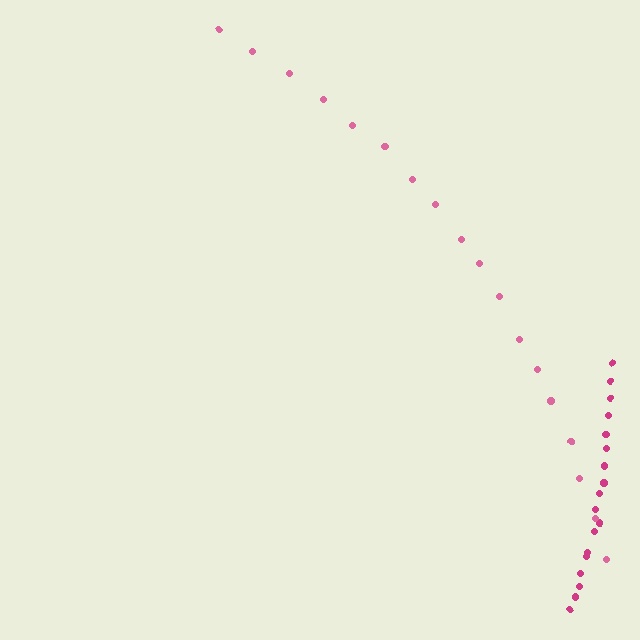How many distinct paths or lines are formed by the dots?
There are 2 distinct paths.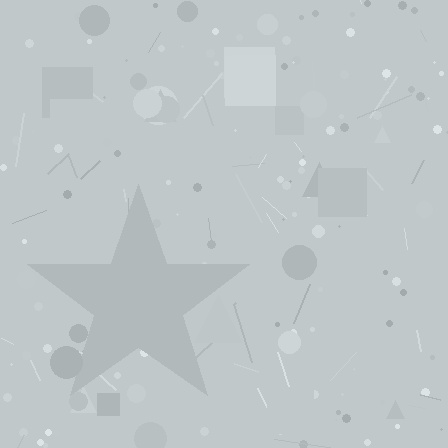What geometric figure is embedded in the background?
A star is embedded in the background.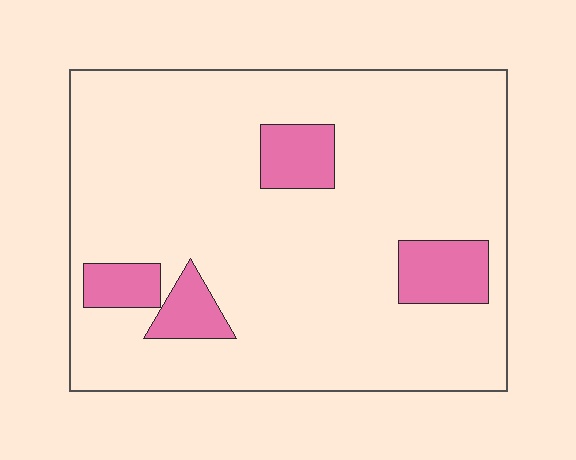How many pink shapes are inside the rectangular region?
4.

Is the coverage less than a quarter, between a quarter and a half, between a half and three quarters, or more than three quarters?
Less than a quarter.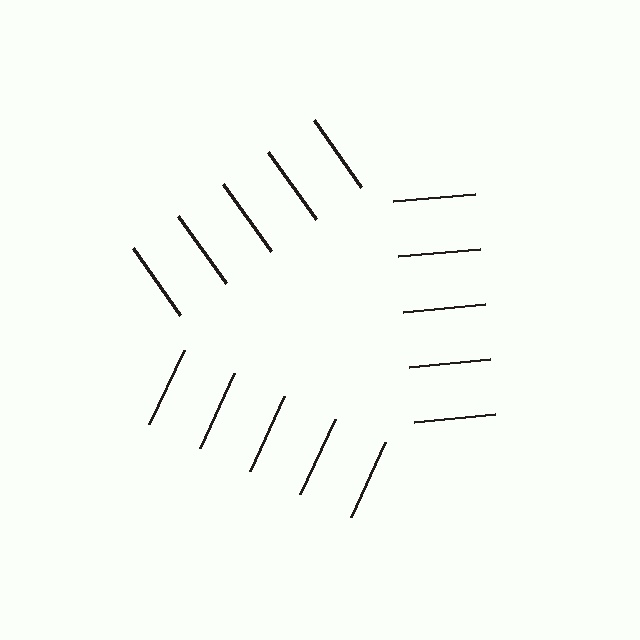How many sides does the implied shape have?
3 sides — the line-ends trace a triangle.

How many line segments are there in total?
15 — 5 along each of the 3 edges.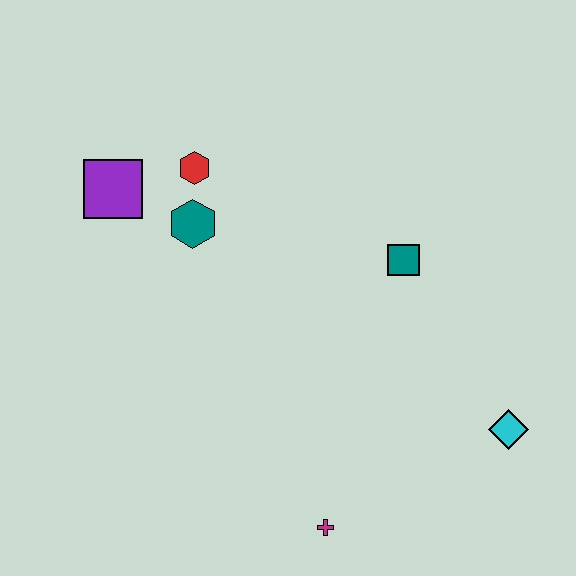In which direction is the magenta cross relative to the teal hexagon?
The magenta cross is below the teal hexagon.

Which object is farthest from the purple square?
The cyan diamond is farthest from the purple square.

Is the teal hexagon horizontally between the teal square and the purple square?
Yes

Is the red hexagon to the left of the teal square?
Yes